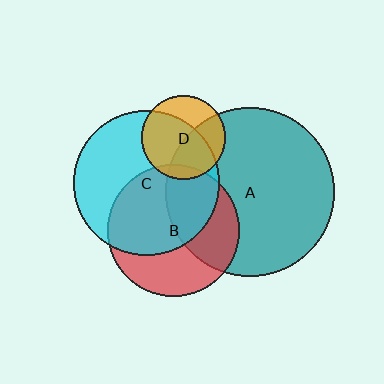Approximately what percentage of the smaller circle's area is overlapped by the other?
Approximately 55%.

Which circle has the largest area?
Circle A (teal).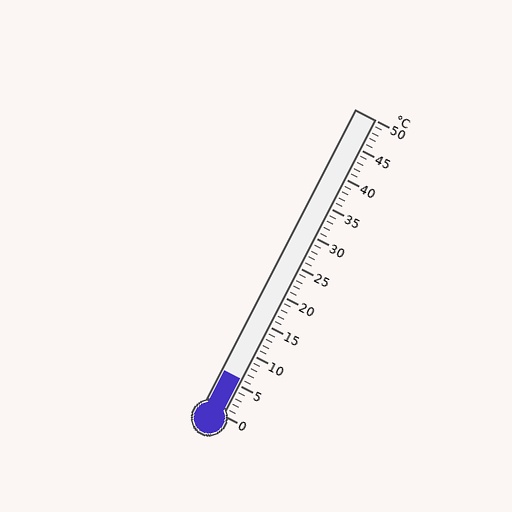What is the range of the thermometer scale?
The thermometer scale ranges from 0°C to 50°C.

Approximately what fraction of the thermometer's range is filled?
The thermometer is filled to approximately 10% of its range.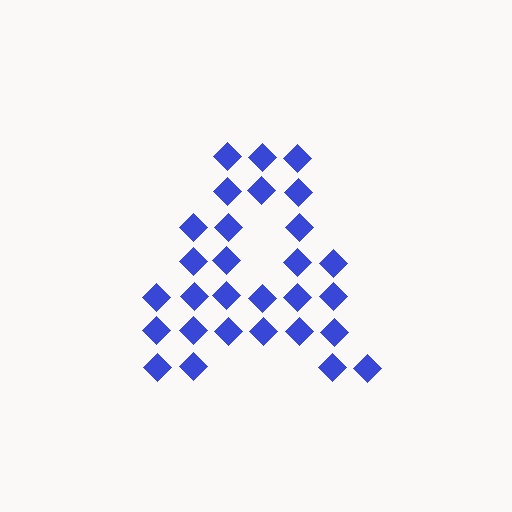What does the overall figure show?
The overall figure shows the letter A.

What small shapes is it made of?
It is made of small diamonds.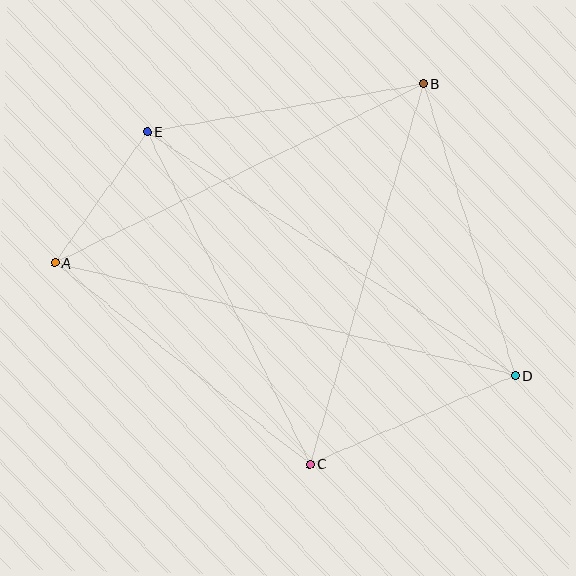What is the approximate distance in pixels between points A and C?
The distance between A and C is approximately 325 pixels.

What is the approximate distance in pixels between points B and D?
The distance between B and D is approximately 306 pixels.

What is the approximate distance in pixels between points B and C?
The distance between B and C is approximately 397 pixels.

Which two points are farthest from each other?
Points A and D are farthest from each other.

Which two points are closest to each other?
Points A and E are closest to each other.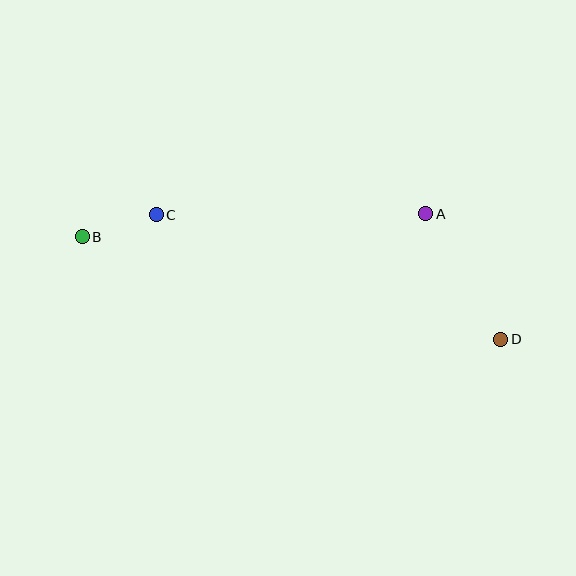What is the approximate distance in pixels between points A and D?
The distance between A and D is approximately 146 pixels.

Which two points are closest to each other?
Points B and C are closest to each other.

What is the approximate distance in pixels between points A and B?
The distance between A and B is approximately 344 pixels.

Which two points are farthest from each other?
Points B and D are farthest from each other.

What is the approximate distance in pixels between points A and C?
The distance between A and C is approximately 269 pixels.